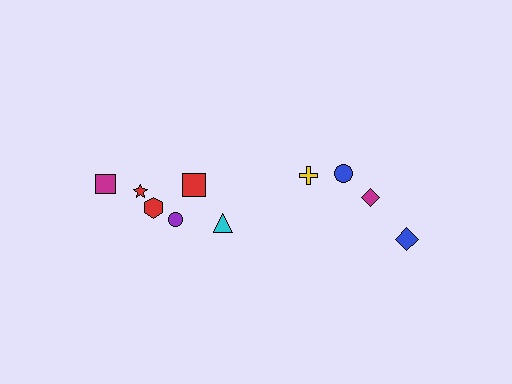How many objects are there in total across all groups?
There are 10 objects.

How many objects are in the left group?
There are 6 objects.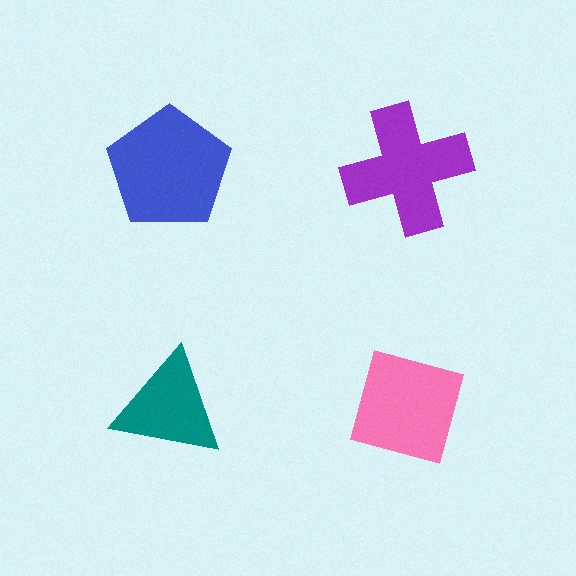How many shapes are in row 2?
2 shapes.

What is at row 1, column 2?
A purple cross.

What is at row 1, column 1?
A blue pentagon.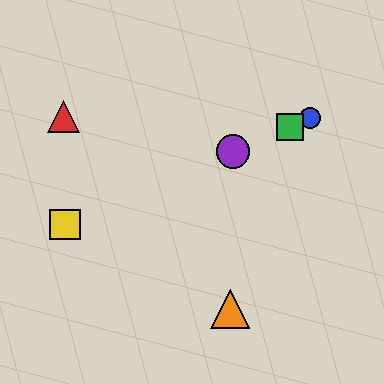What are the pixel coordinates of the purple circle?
The purple circle is at (233, 151).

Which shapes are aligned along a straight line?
The blue circle, the green square, the yellow square, the purple circle are aligned along a straight line.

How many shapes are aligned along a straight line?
4 shapes (the blue circle, the green square, the yellow square, the purple circle) are aligned along a straight line.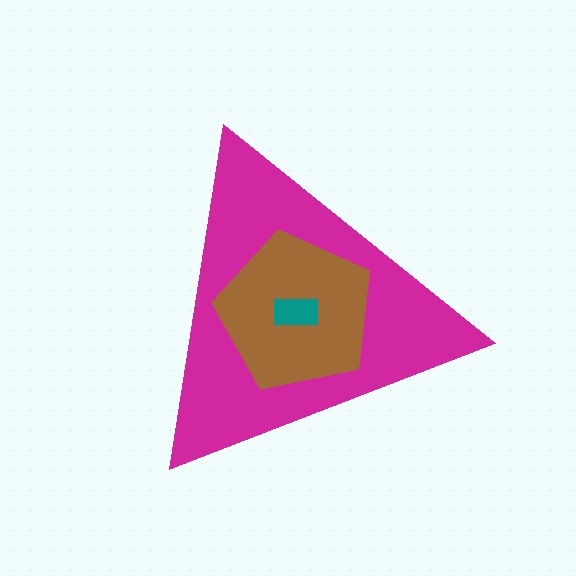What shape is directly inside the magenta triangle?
The brown pentagon.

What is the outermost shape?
The magenta triangle.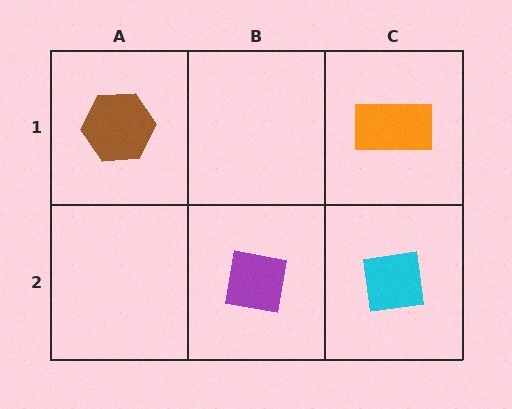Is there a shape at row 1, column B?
No, that cell is empty.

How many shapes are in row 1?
2 shapes.